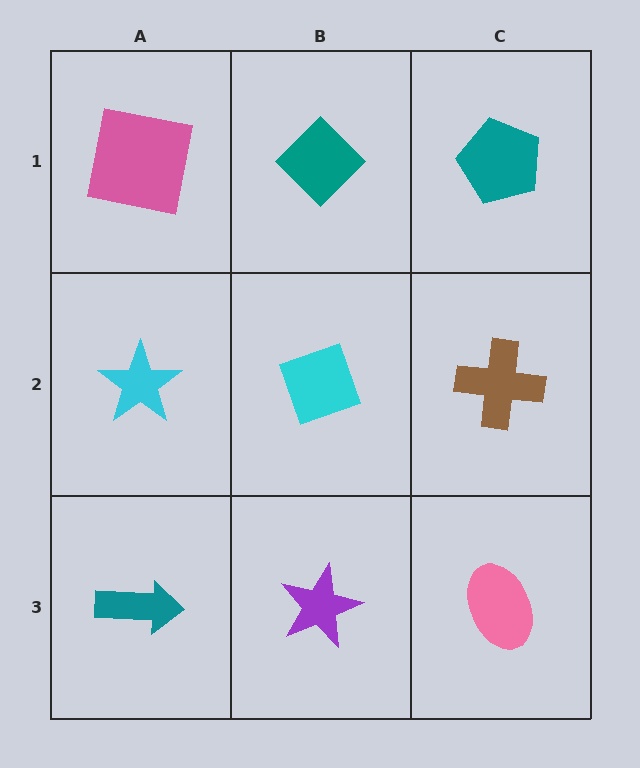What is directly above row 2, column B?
A teal diamond.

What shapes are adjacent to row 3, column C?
A brown cross (row 2, column C), a purple star (row 3, column B).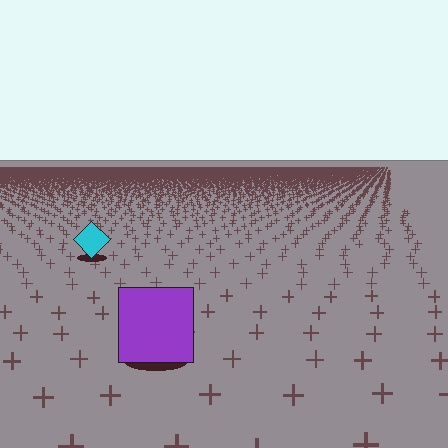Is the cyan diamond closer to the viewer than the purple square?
No. The purple square is closer — you can tell from the texture gradient: the ground texture is coarser near it.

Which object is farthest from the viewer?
The cyan diamond is farthest from the viewer. It appears smaller and the ground texture around it is denser.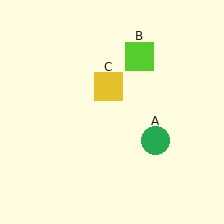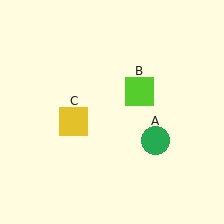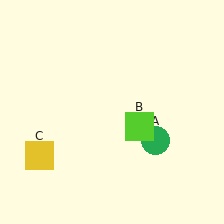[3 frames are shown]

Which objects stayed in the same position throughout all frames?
Green circle (object A) remained stationary.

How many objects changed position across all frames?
2 objects changed position: lime square (object B), yellow square (object C).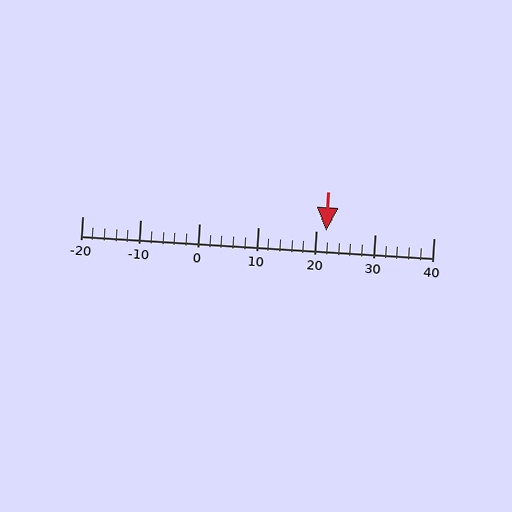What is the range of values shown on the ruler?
The ruler shows values from -20 to 40.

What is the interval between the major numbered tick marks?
The major tick marks are spaced 10 units apart.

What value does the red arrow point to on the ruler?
The red arrow points to approximately 22.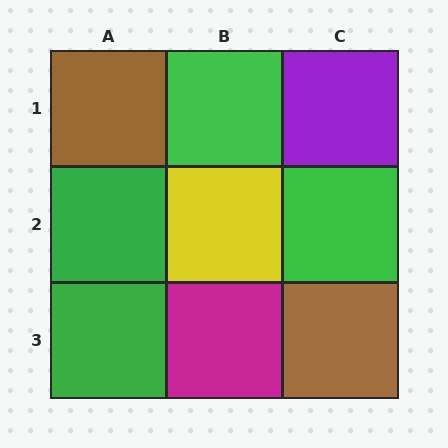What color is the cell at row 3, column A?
Green.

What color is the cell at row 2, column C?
Green.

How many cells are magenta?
1 cell is magenta.